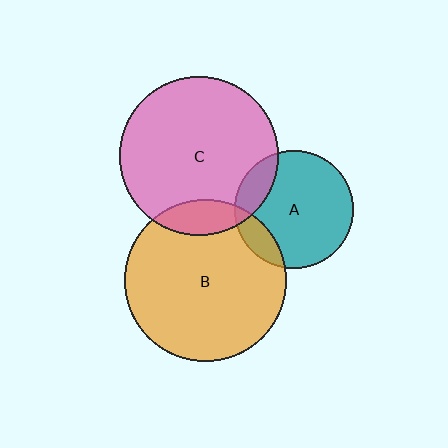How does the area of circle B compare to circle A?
Approximately 1.9 times.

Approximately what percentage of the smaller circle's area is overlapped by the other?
Approximately 15%.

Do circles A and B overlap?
Yes.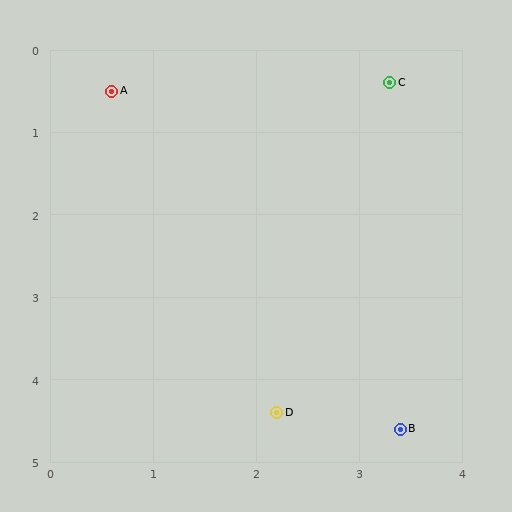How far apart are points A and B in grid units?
Points A and B are about 5.0 grid units apart.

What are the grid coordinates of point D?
Point D is at approximately (2.2, 4.4).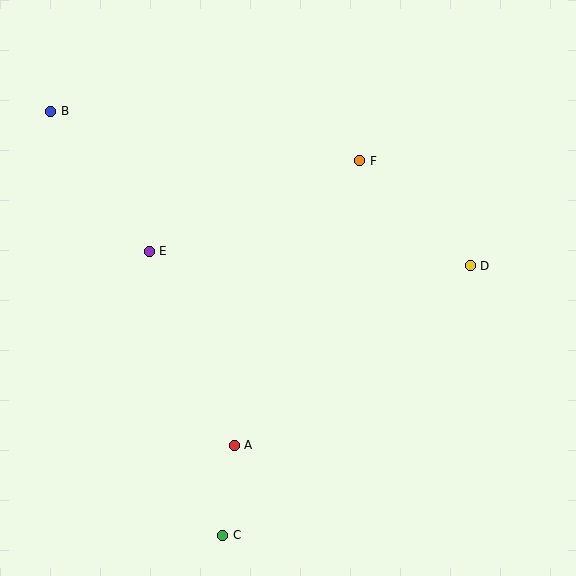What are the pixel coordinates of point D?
Point D is at (470, 266).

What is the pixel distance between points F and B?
The distance between F and B is 313 pixels.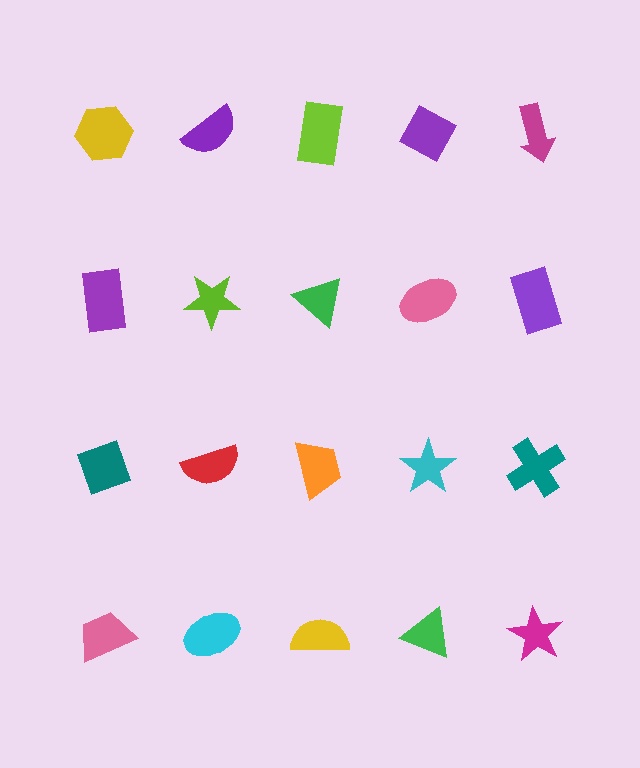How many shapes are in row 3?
5 shapes.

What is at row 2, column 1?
A purple rectangle.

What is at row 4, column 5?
A magenta star.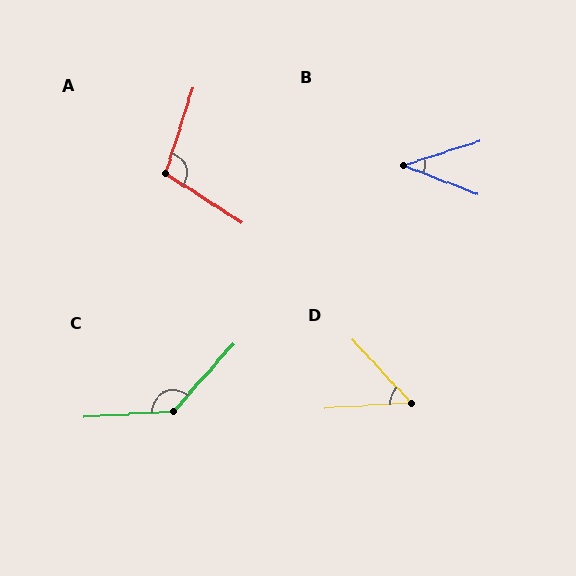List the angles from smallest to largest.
B (39°), D (51°), A (105°), C (135°).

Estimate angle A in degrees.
Approximately 105 degrees.